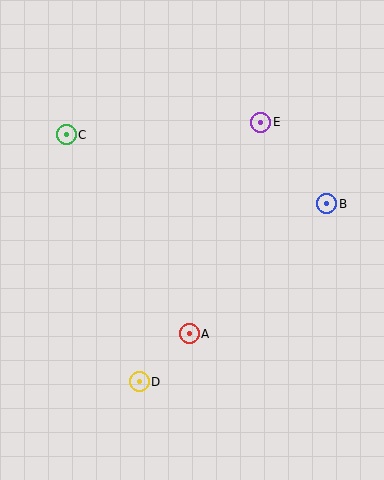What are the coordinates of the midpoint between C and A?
The midpoint between C and A is at (128, 234).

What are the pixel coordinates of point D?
Point D is at (139, 382).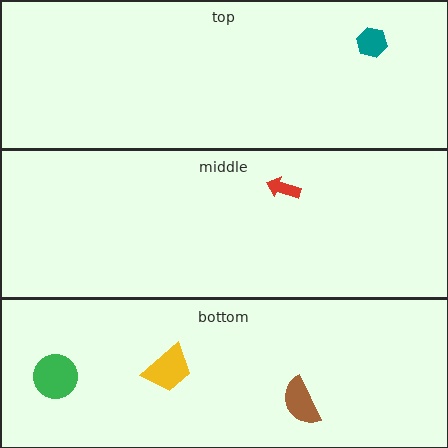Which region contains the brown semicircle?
The bottom region.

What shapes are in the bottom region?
The yellow trapezoid, the brown semicircle, the green circle.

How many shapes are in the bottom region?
3.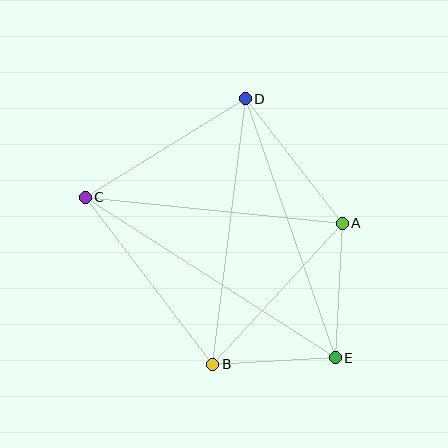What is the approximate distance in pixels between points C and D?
The distance between C and D is approximately 188 pixels.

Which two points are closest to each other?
Points B and E are closest to each other.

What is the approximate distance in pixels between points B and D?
The distance between B and D is approximately 268 pixels.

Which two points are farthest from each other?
Points C and E are farthest from each other.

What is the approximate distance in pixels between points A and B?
The distance between A and B is approximately 192 pixels.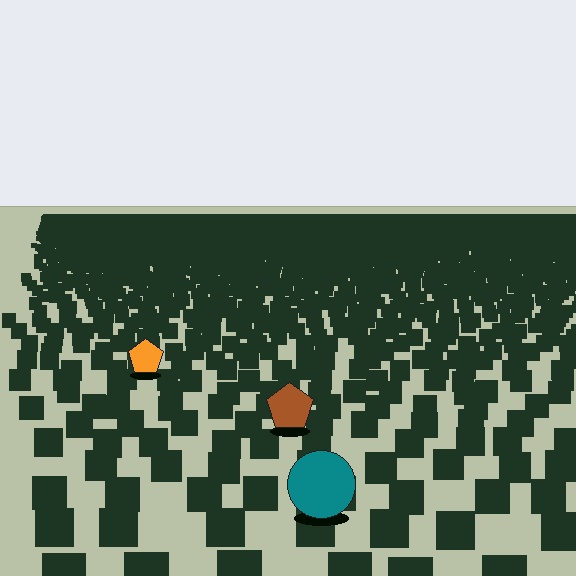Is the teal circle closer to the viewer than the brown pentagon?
Yes. The teal circle is closer — you can tell from the texture gradient: the ground texture is coarser near it.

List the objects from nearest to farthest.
From nearest to farthest: the teal circle, the brown pentagon, the orange pentagon.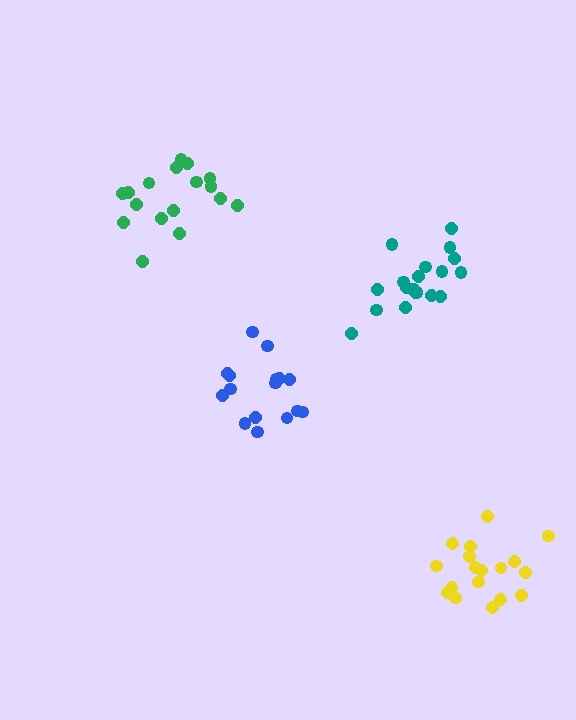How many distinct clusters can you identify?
There are 4 distinct clusters.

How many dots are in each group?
Group 1: 16 dots, Group 2: 18 dots, Group 3: 17 dots, Group 4: 19 dots (70 total).